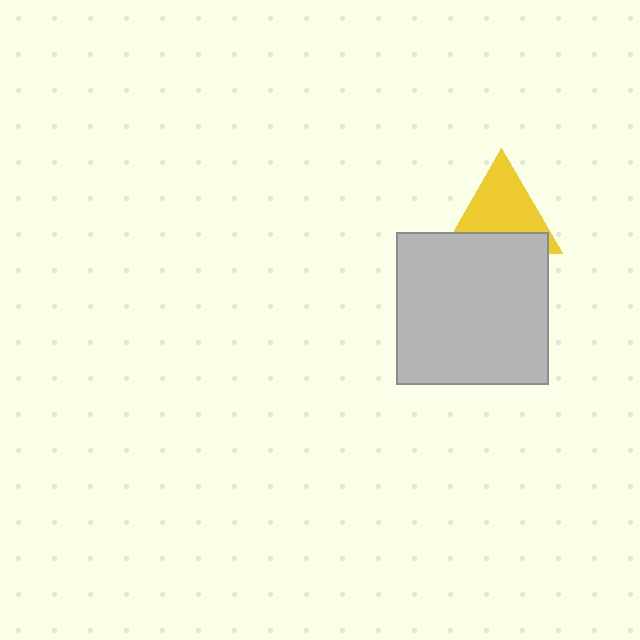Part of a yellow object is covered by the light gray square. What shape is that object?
It is a triangle.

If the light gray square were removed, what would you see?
You would see the complete yellow triangle.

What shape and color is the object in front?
The object in front is a light gray square.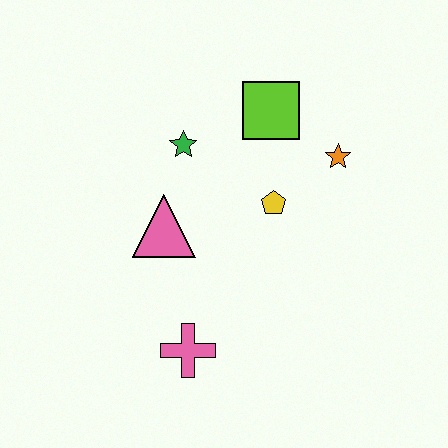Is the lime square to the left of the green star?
No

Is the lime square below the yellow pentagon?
No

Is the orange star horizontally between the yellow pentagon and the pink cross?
No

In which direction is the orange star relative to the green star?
The orange star is to the right of the green star.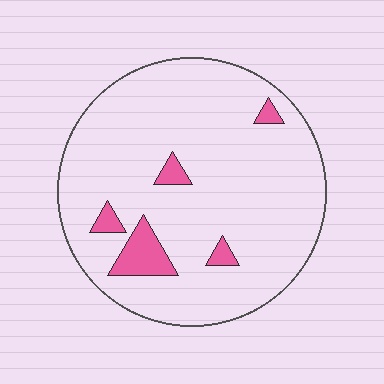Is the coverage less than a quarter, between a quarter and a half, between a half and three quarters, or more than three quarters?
Less than a quarter.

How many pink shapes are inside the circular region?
5.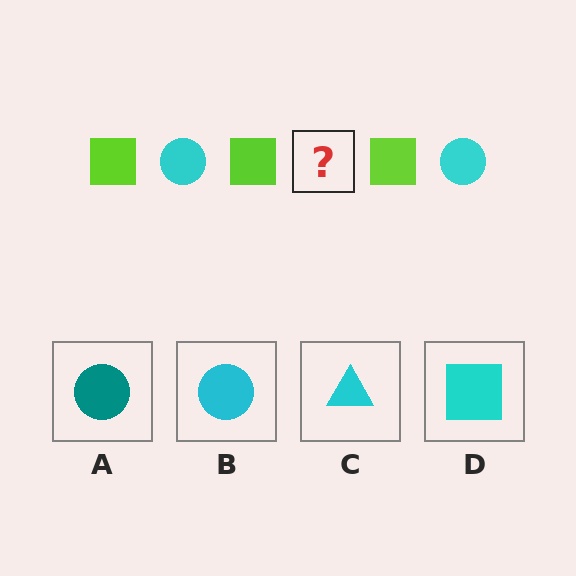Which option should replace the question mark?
Option B.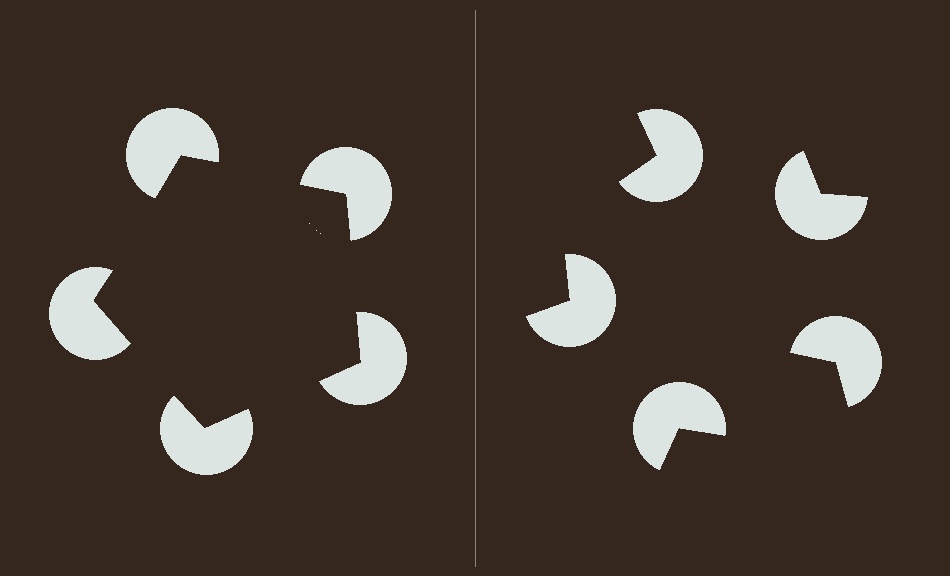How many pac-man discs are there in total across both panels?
10 — 5 on each side.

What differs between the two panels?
The pac-man discs are positioned identically on both sides; only the wedge orientations differ. On the left they align to a pentagon; on the right they are misaligned.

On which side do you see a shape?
An illusory pentagon appears on the left side. On the right side the wedge cuts are rotated, so no coherent shape forms.